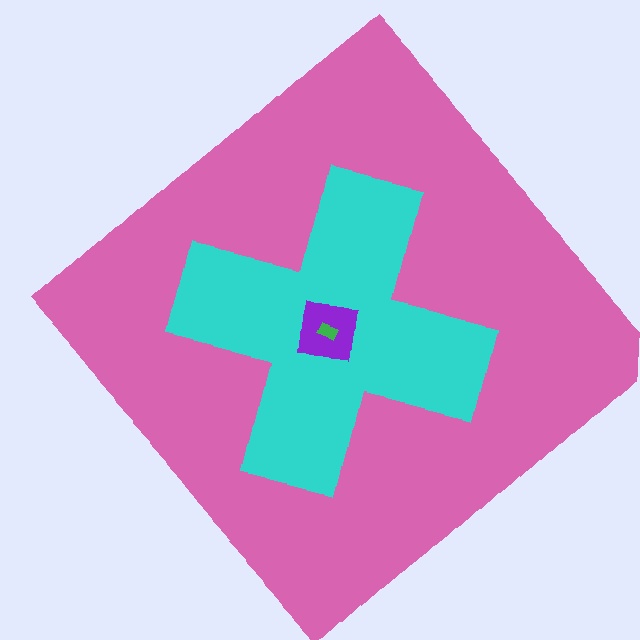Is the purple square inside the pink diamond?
Yes.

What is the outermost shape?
The pink diamond.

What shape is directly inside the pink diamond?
The cyan cross.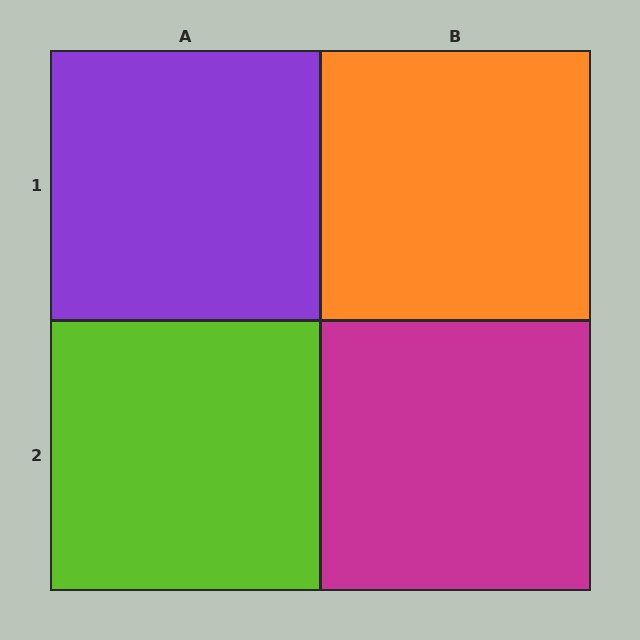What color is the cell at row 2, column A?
Lime.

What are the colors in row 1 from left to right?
Purple, orange.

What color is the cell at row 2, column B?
Magenta.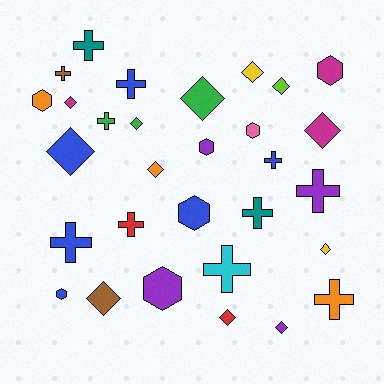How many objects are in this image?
There are 30 objects.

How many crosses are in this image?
There are 11 crosses.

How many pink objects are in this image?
There is 1 pink object.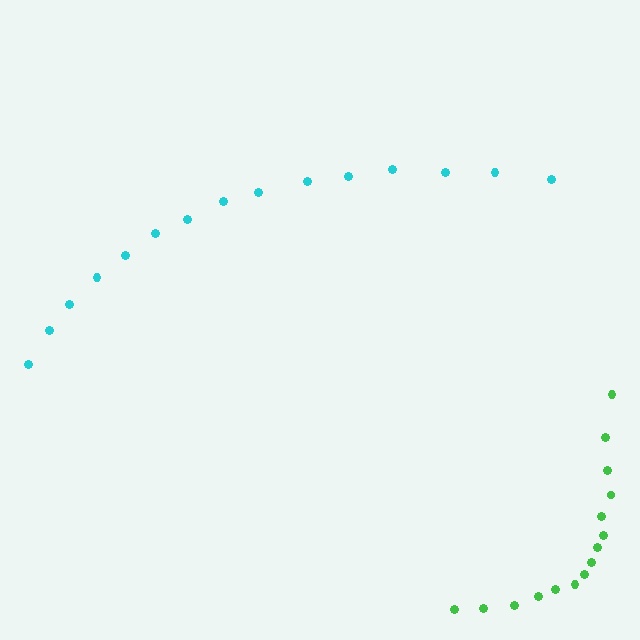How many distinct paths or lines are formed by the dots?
There are 2 distinct paths.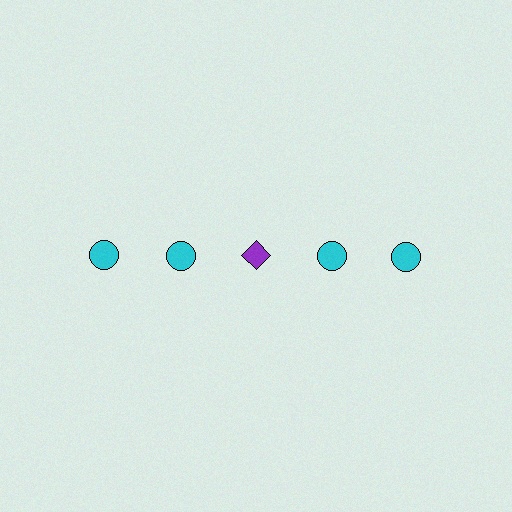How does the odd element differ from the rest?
It differs in both color (purple instead of cyan) and shape (diamond instead of circle).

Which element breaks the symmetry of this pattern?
The purple diamond in the top row, center column breaks the symmetry. All other shapes are cyan circles.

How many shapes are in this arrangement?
There are 5 shapes arranged in a grid pattern.